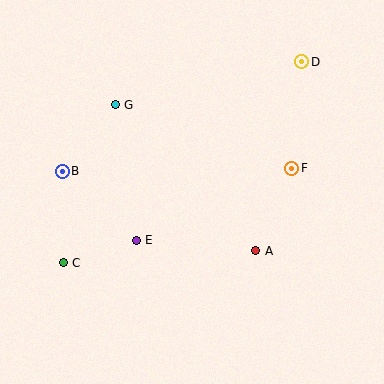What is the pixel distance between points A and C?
The distance between A and C is 193 pixels.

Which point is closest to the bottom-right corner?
Point A is closest to the bottom-right corner.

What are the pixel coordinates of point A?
Point A is at (256, 251).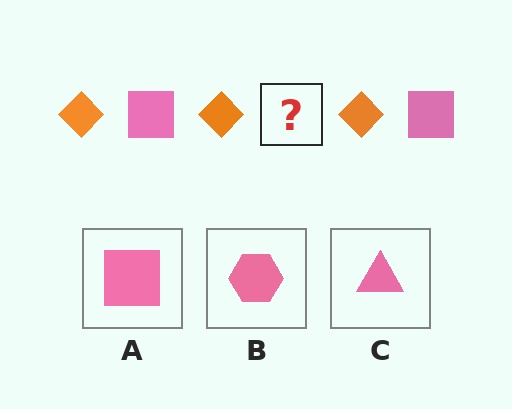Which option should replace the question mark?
Option A.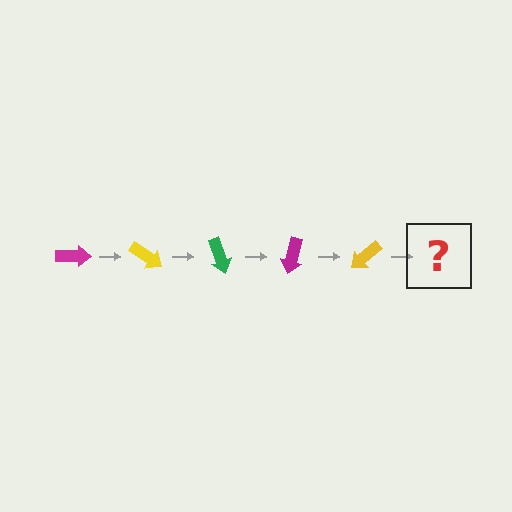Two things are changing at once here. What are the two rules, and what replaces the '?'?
The two rules are that it rotates 35 degrees each step and the color cycles through magenta, yellow, and green. The '?' should be a green arrow, rotated 175 degrees from the start.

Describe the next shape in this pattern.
It should be a green arrow, rotated 175 degrees from the start.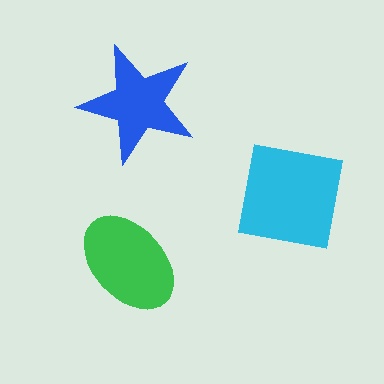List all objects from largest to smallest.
The cyan square, the green ellipse, the blue star.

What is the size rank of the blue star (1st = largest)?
3rd.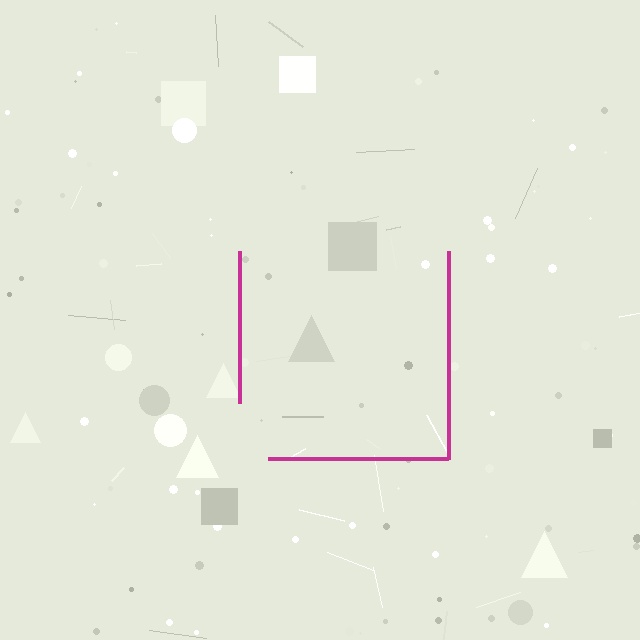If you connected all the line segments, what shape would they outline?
They would outline a square.